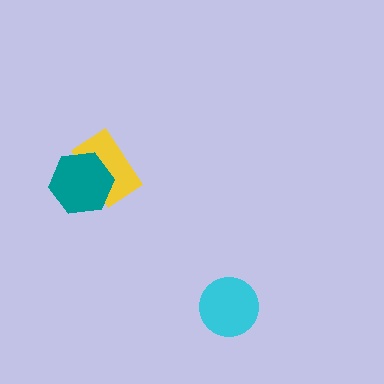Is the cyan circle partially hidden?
No, no other shape covers it.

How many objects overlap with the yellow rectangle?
1 object overlaps with the yellow rectangle.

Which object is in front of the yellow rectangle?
The teal hexagon is in front of the yellow rectangle.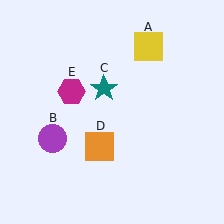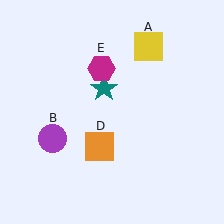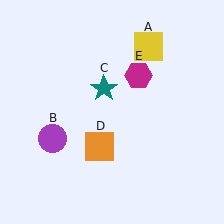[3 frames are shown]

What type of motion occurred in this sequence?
The magenta hexagon (object E) rotated clockwise around the center of the scene.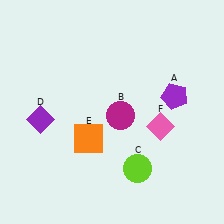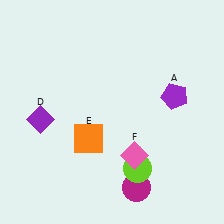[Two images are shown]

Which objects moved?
The objects that moved are: the magenta circle (B), the pink diamond (F).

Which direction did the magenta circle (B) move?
The magenta circle (B) moved down.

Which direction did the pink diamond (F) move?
The pink diamond (F) moved down.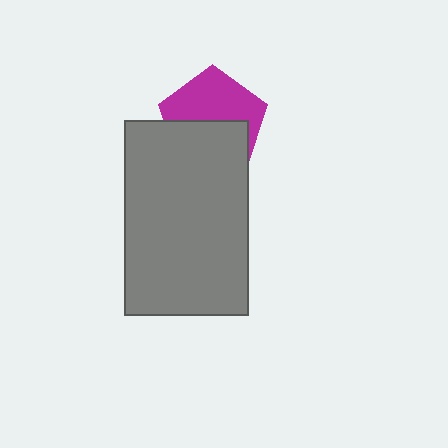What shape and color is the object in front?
The object in front is a gray rectangle.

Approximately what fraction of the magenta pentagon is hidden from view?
Roughly 49% of the magenta pentagon is hidden behind the gray rectangle.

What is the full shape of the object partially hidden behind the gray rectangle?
The partially hidden object is a magenta pentagon.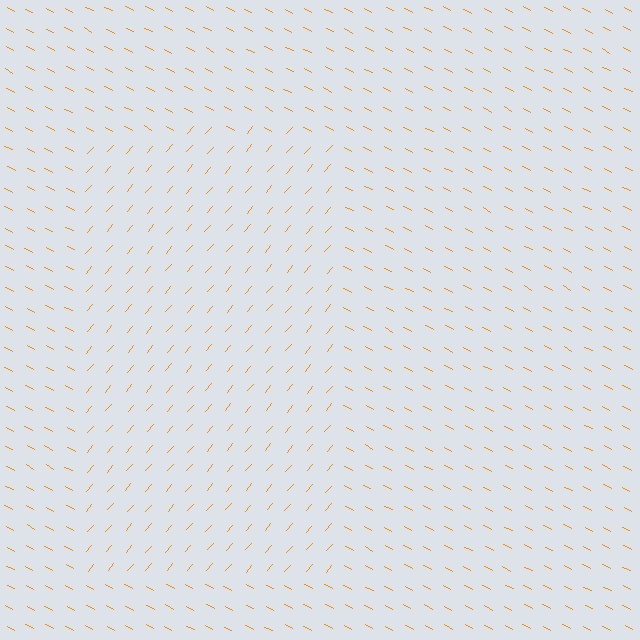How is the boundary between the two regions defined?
The boundary is defined purely by a change in line orientation (approximately 77 degrees difference). All lines are the same color and thickness.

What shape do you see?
I see a rectangle.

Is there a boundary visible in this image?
Yes, there is a texture boundary formed by a change in line orientation.